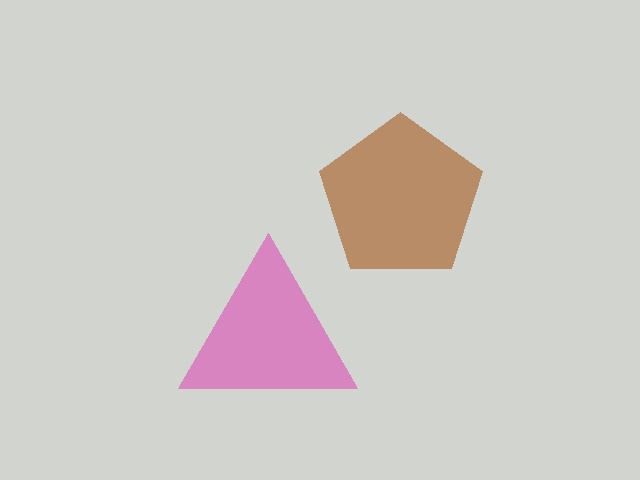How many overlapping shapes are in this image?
There are 2 overlapping shapes in the image.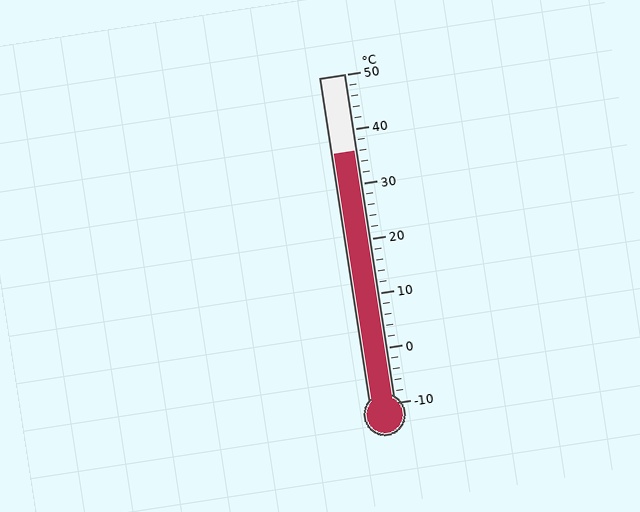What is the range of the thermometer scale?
The thermometer scale ranges from -10°C to 50°C.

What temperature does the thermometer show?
The thermometer shows approximately 36°C.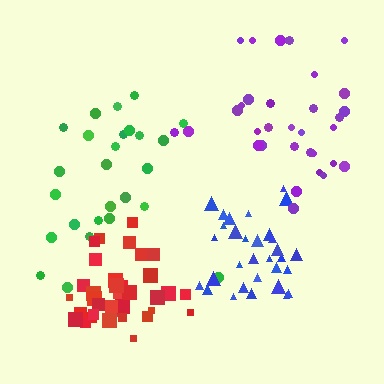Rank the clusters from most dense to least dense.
red, blue, purple, green.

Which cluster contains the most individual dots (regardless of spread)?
Red (35).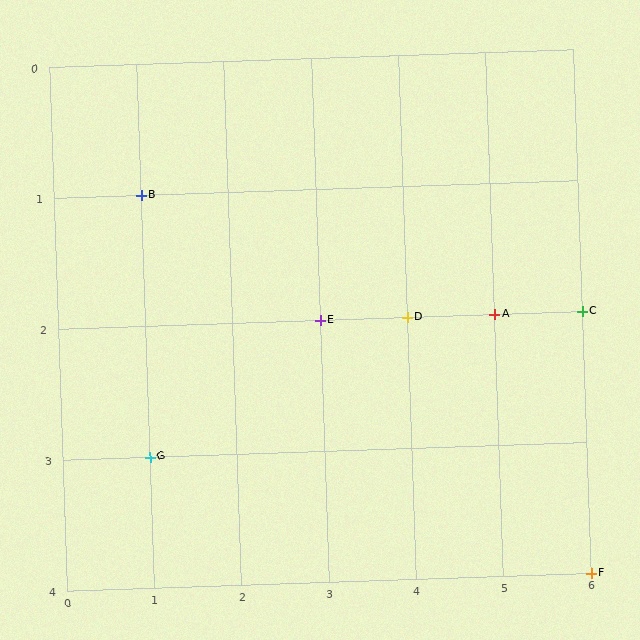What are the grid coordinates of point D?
Point D is at grid coordinates (4, 2).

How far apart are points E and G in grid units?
Points E and G are 2 columns and 1 row apart (about 2.2 grid units diagonally).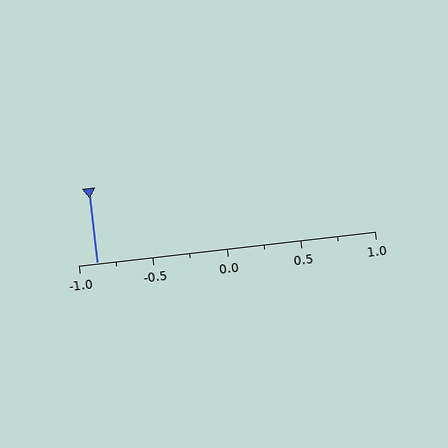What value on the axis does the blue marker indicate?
The marker indicates approximately -0.88.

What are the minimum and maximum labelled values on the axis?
The axis runs from -1.0 to 1.0.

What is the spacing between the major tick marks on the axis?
The major ticks are spaced 0.5 apart.